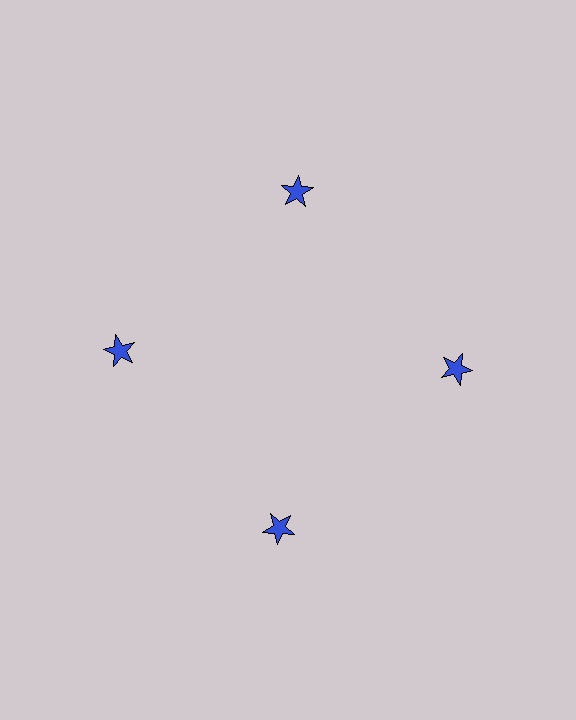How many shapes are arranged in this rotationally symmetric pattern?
There are 4 shapes, arranged in 4 groups of 1.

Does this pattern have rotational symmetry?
Yes, this pattern has 4-fold rotational symmetry. It looks the same after rotating 90 degrees around the center.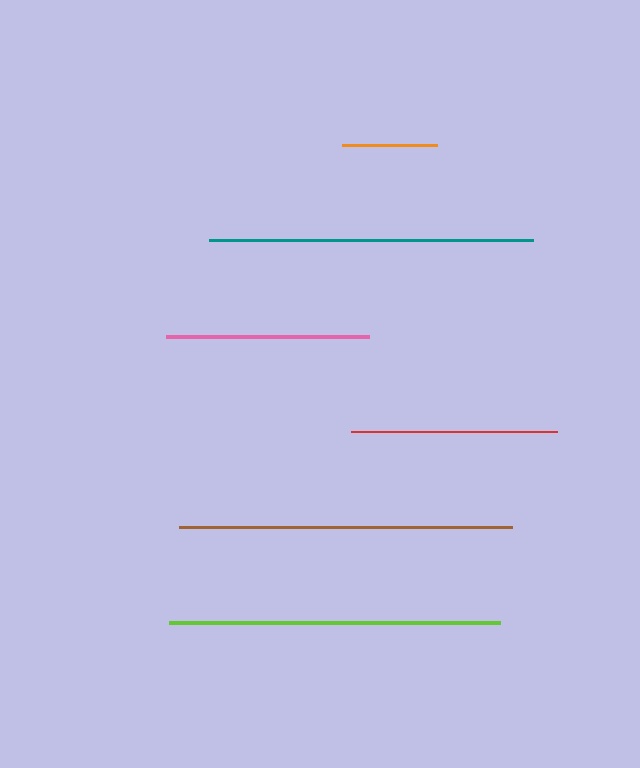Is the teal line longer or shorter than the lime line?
The lime line is longer than the teal line.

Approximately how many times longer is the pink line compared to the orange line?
The pink line is approximately 2.1 times the length of the orange line.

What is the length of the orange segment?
The orange segment is approximately 95 pixels long.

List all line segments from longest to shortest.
From longest to shortest: brown, lime, teal, red, pink, orange.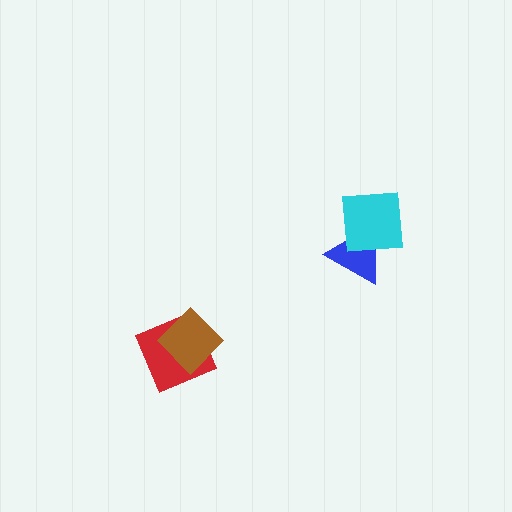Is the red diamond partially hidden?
Yes, it is partially covered by another shape.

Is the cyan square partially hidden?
No, no other shape covers it.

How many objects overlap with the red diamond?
1 object overlaps with the red diamond.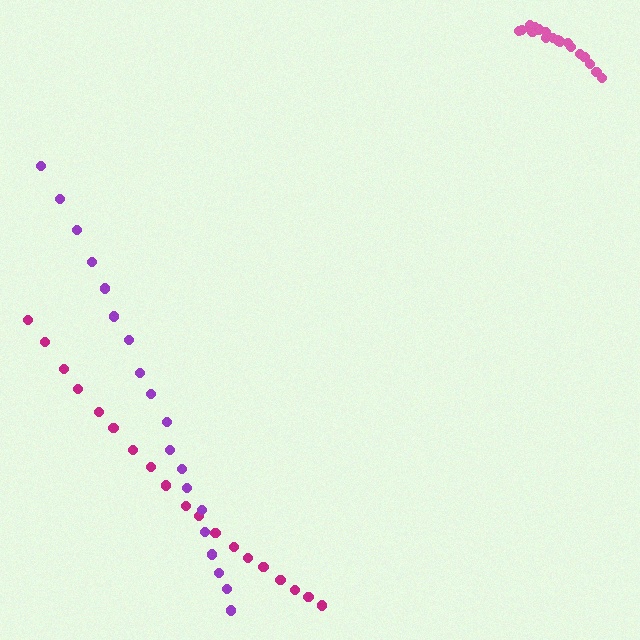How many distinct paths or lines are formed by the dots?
There are 3 distinct paths.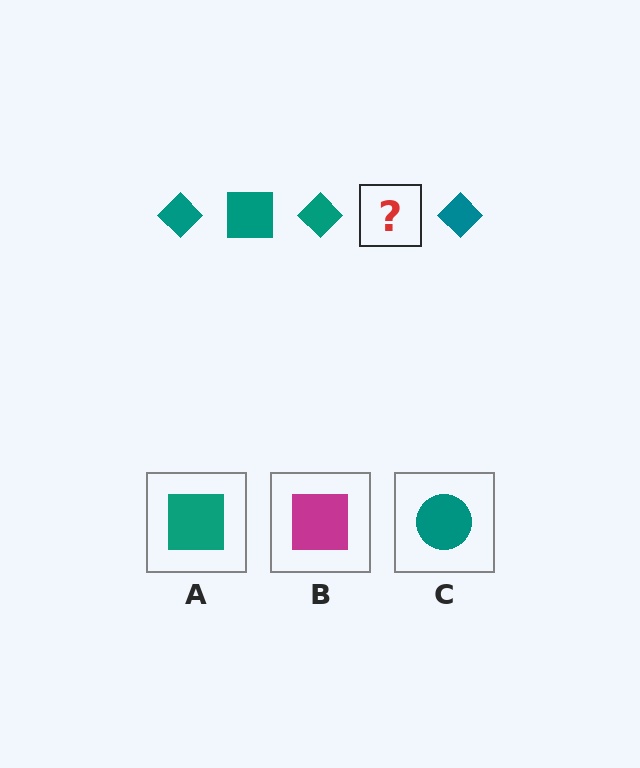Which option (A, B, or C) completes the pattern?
A.